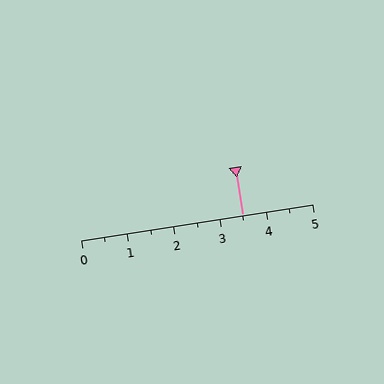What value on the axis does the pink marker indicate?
The marker indicates approximately 3.5.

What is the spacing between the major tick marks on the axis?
The major ticks are spaced 1 apart.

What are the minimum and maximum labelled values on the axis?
The axis runs from 0 to 5.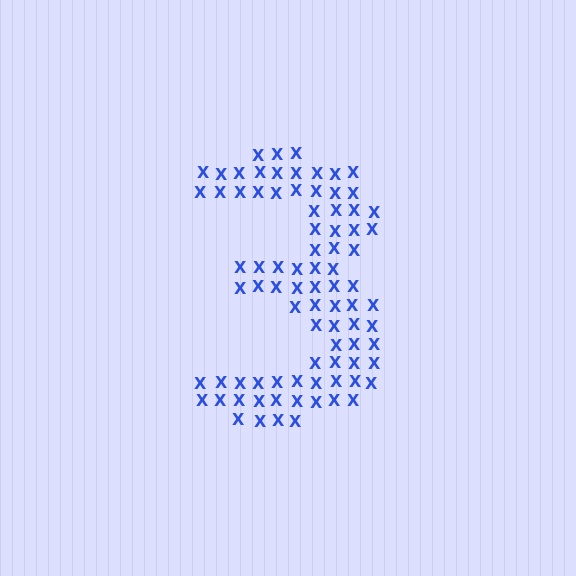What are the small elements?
The small elements are letter X's.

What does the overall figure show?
The overall figure shows the digit 3.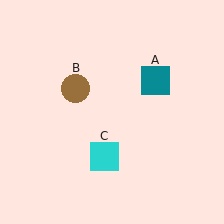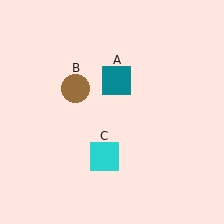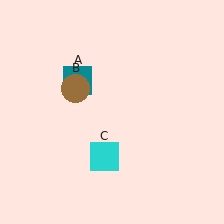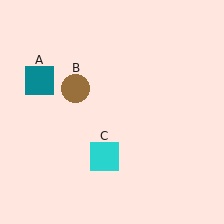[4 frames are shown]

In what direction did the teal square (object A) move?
The teal square (object A) moved left.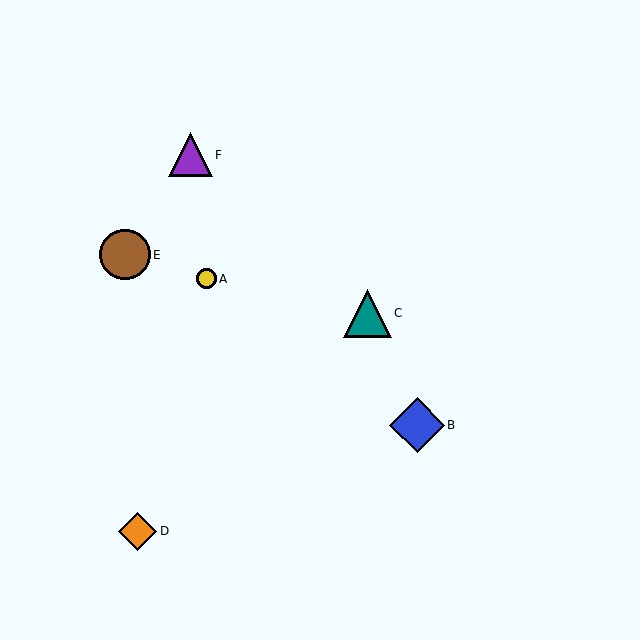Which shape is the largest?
The blue diamond (labeled B) is the largest.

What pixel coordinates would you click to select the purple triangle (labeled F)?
Click at (190, 155) to select the purple triangle F.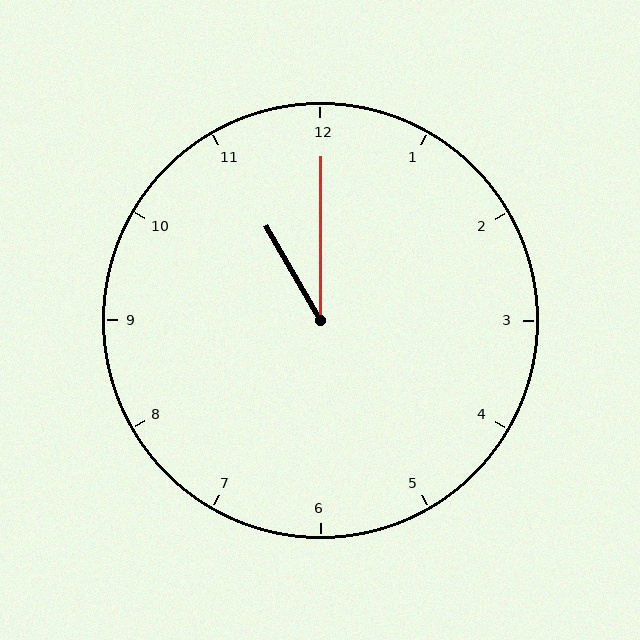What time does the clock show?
11:00.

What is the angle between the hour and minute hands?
Approximately 30 degrees.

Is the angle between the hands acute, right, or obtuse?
It is acute.